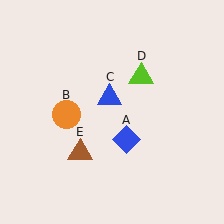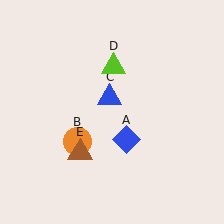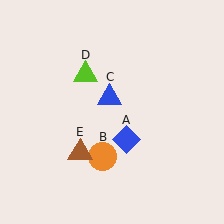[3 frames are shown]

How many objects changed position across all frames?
2 objects changed position: orange circle (object B), lime triangle (object D).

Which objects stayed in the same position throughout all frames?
Blue diamond (object A) and blue triangle (object C) and brown triangle (object E) remained stationary.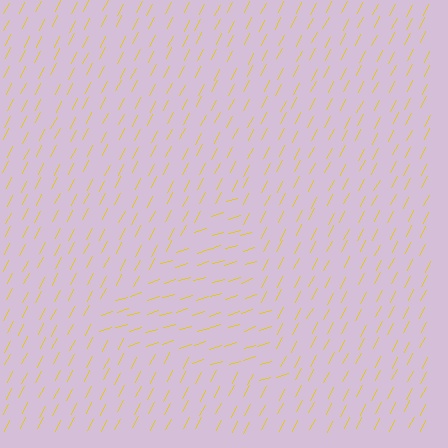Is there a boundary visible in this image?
Yes, there is a texture boundary formed by a change in line orientation.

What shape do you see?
I see a triangle.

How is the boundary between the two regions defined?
The boundary is defined purely by a change in line orientation (approximately 45 degrees difference). All lines are the same color and thickness.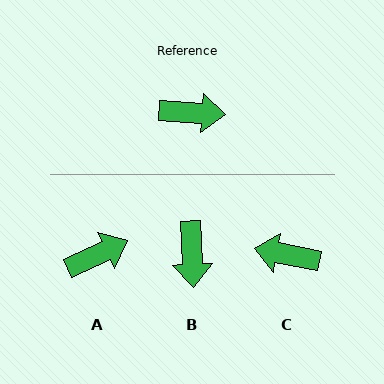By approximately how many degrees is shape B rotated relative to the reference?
Approximately 83 degrees clockwise.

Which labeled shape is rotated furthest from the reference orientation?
C, about 173 degrees away.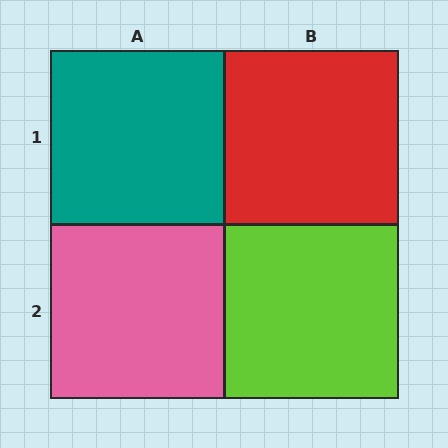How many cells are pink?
1 cell is pink.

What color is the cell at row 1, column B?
Red.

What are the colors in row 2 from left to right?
Pink, lime.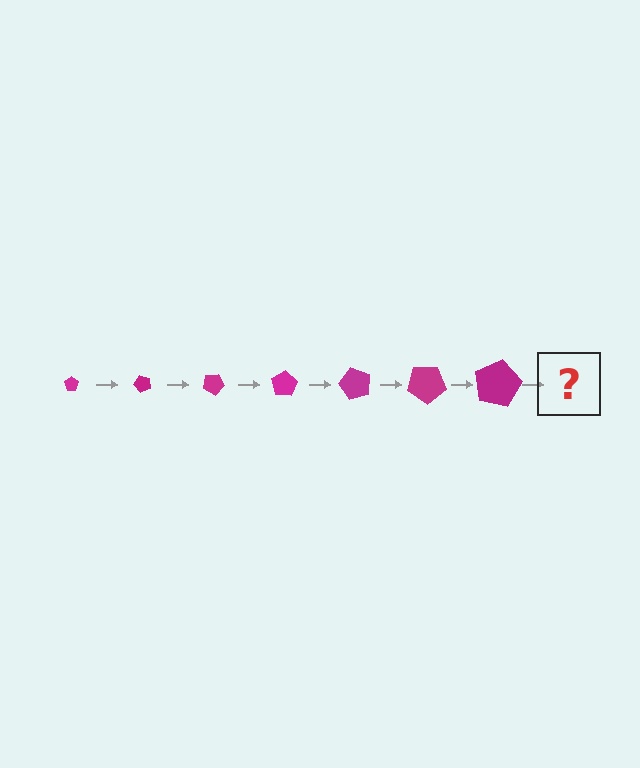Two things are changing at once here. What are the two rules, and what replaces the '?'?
The two rules are that the pentagon grows larger each step and it rotates 50 degrees each step. The '?' should be a pentagon, larger than the previous one and rotated 350 degrees from the start.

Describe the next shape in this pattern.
It should be a pentagon, larger than the previous one and rotated 350 degrees from the start.